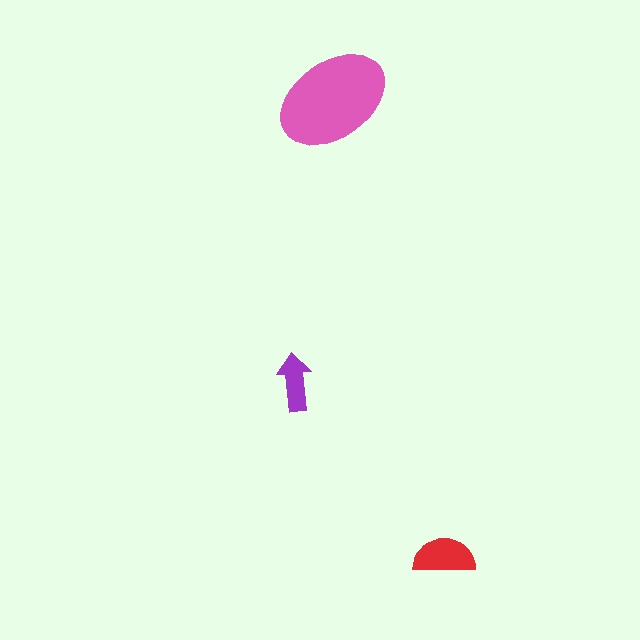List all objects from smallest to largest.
The purple arrow, the red semicircle, the pink ellipse.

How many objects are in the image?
There are 3 objects in the image.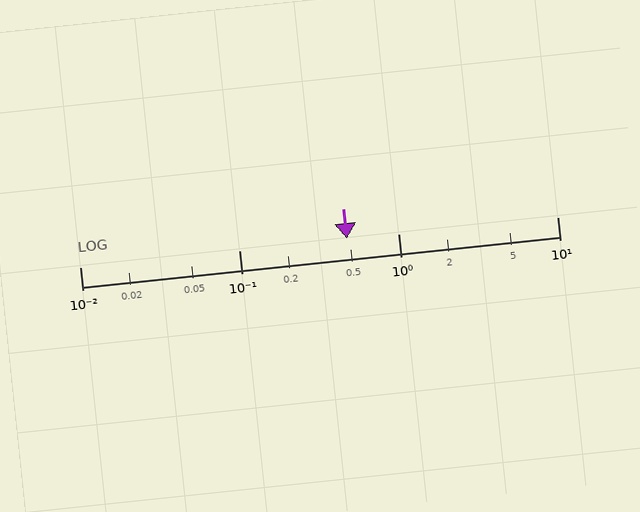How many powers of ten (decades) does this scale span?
The scale spans 3 decades, from 0.01 to 10.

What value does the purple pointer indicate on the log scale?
The pointer indicates approximately 0.48.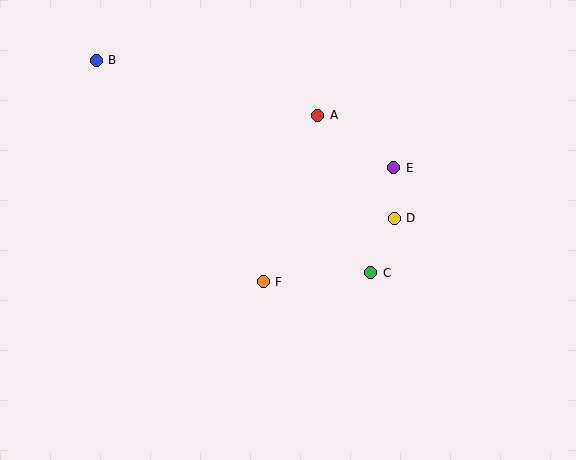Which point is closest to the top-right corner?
Point E is closest to the top-right corner.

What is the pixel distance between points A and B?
The distance between A and B is 228 pixels.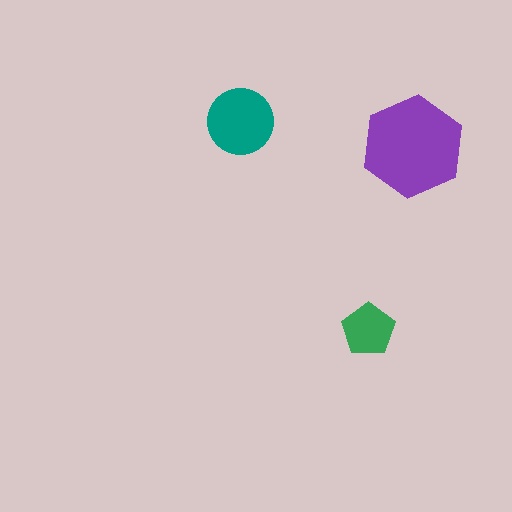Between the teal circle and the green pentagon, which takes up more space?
The teal circle.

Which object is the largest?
The purple hexagon.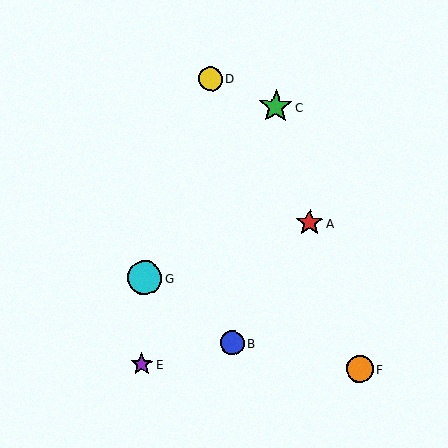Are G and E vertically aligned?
Yes, both are at x≈145.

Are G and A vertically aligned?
No, G is at x≈145 and A is at x≈309.